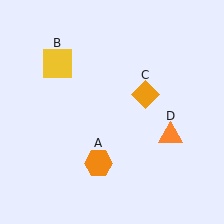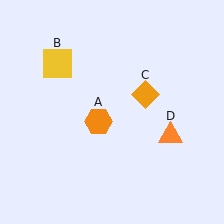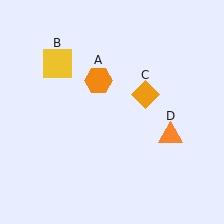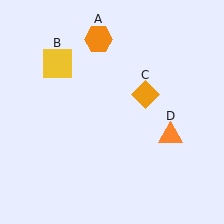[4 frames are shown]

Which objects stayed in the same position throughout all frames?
Yellow square (object B) and orange diamond (object C) and orange triangle (object D) remained stationary.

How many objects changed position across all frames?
1 object changed position: orange hexagon (object A).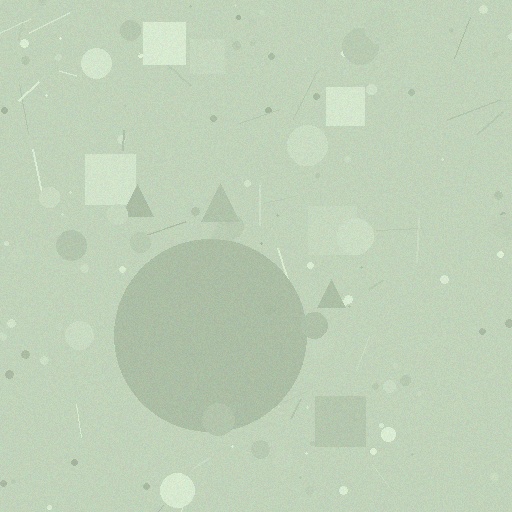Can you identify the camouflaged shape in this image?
The camouflaged shape is a circle.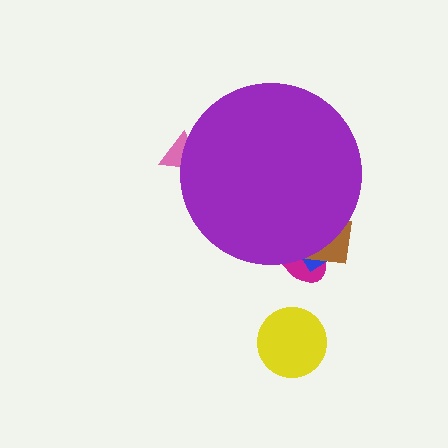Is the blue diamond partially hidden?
Yes, the blue diamond is partially hidden behind the purple circle.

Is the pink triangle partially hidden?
Yes, the pink triangle is partially hidden behind the purple circle.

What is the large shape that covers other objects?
A purple circle.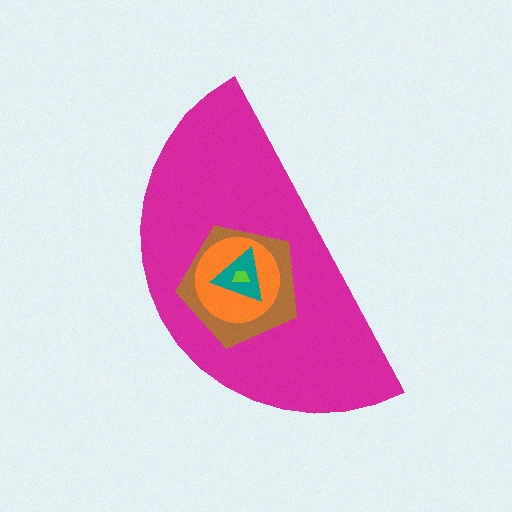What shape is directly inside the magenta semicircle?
The brown pentagon.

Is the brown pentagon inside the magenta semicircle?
Yes.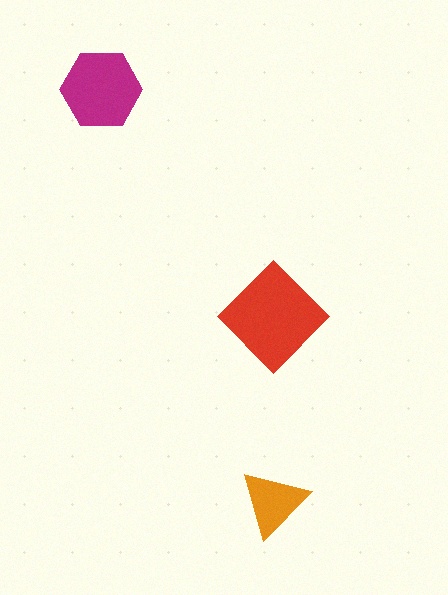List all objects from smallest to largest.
The orange triangle, the magenta hexagon, the red diamond.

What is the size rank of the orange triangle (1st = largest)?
3rd.